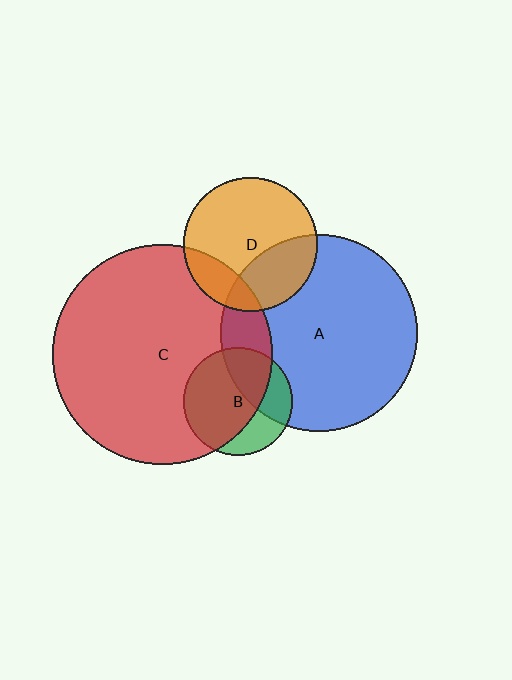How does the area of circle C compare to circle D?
Approximately 2.7 times.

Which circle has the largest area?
Circle C (red).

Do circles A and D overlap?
Yes.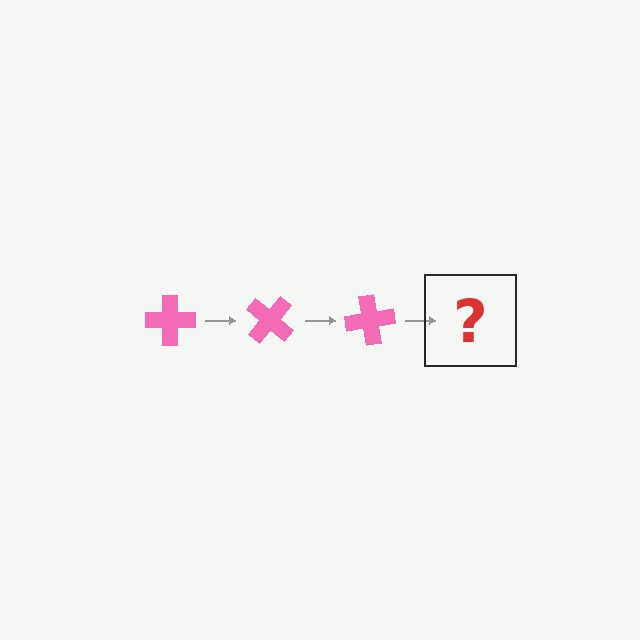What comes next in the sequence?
The next element should be a pink cross rotated 120 degrees.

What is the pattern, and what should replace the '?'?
The pattern is that the cross rotates 40 degrees each step. The '?' should be a pink cross rotated 120 degrees.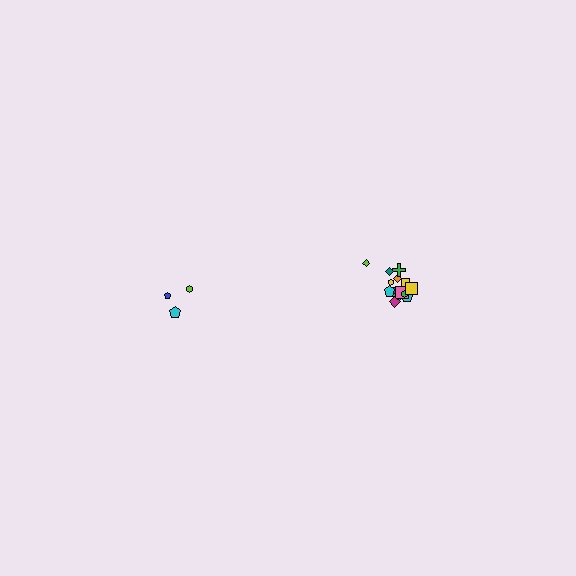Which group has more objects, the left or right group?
The right group.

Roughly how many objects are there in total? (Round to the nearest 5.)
Roughly 20 objects in total.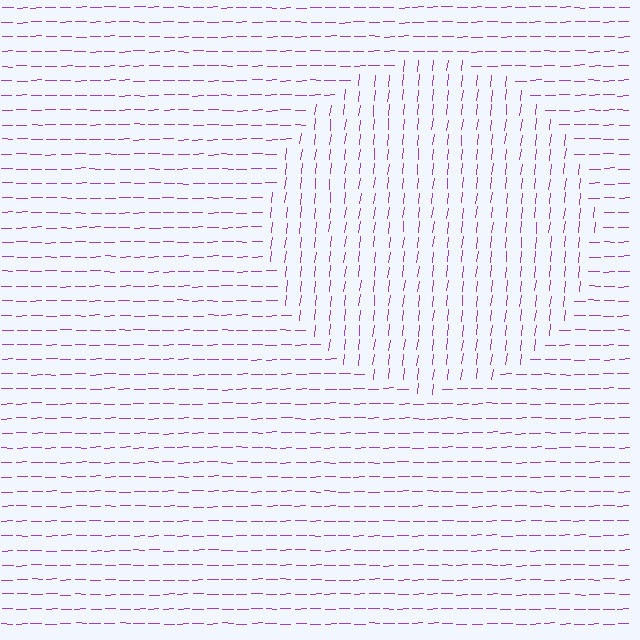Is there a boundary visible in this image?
Yes, there is a texture boundary formed by a change in line orientation.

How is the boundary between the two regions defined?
The boundary is defined purely by a change in line orientation (approximately 82 degrees difference). All lines are the same color and thickness.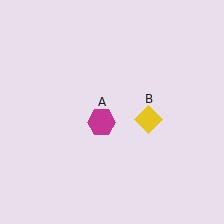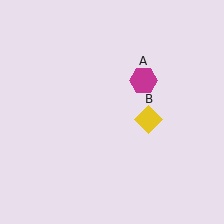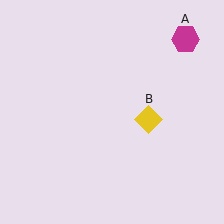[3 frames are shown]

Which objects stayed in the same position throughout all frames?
Yellow diamond (object B) remained stationary.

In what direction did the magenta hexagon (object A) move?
The magenta hexagon (object A) moved up and to the right.